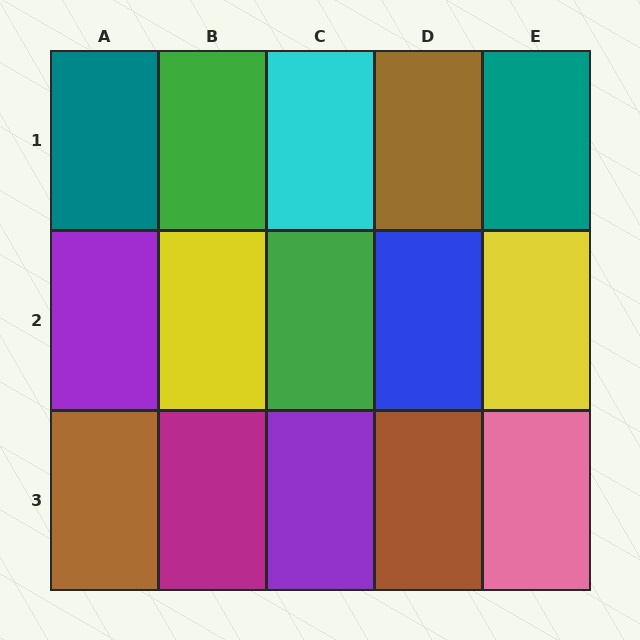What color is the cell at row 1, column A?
Teal.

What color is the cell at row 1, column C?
Cyan.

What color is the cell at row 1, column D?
Brown.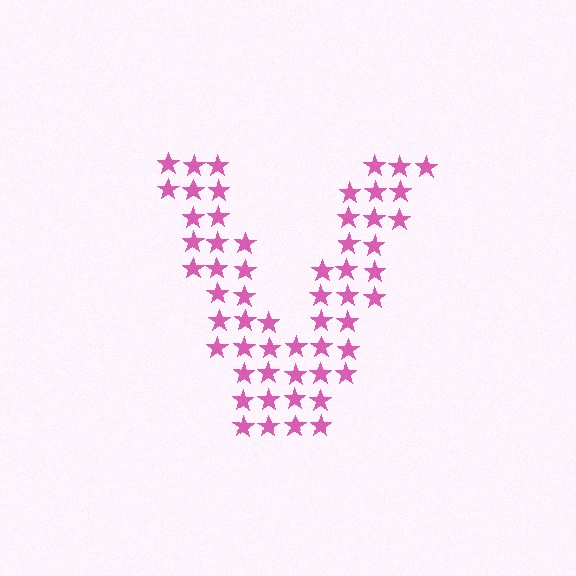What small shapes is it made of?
It is made of small stars.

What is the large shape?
The large shape is the letter V.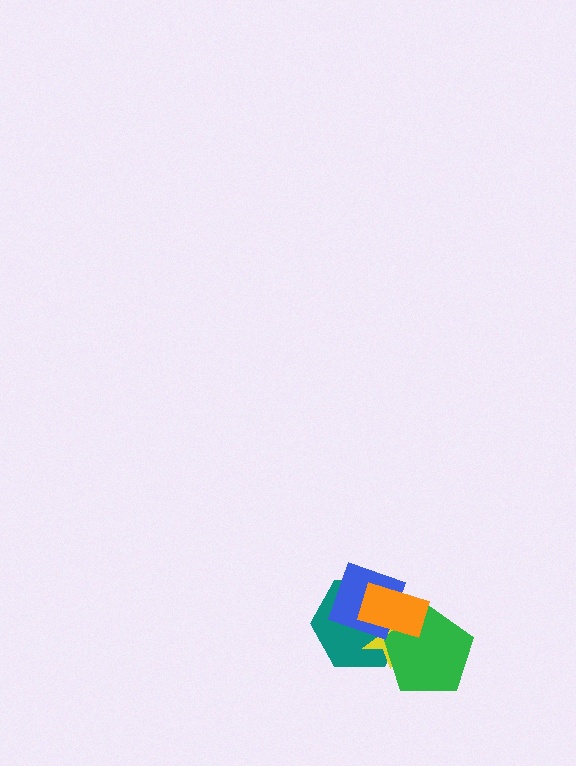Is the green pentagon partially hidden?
Yes, it is partially covered by another shape.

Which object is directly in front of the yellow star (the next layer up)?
The green pentagon is directly in front of the yellow star.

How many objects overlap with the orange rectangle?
4 objects overlap with the orange rectangle.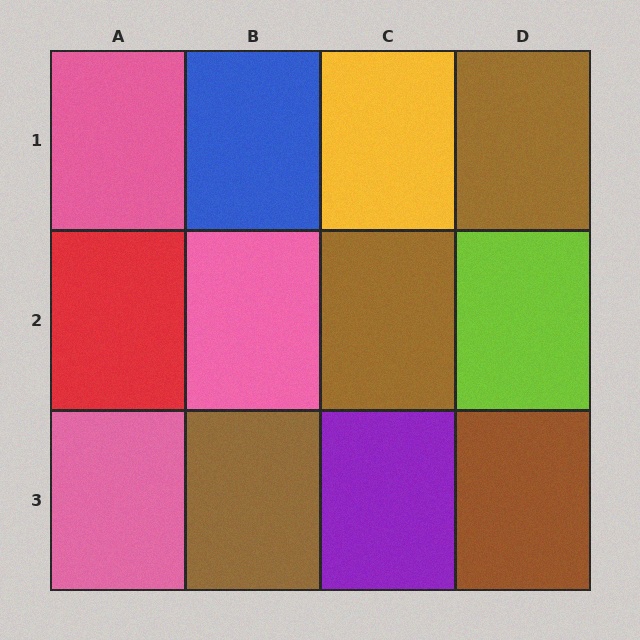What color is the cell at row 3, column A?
Pink.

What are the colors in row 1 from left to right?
Pink, blue, yellow, brown.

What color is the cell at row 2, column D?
Lime.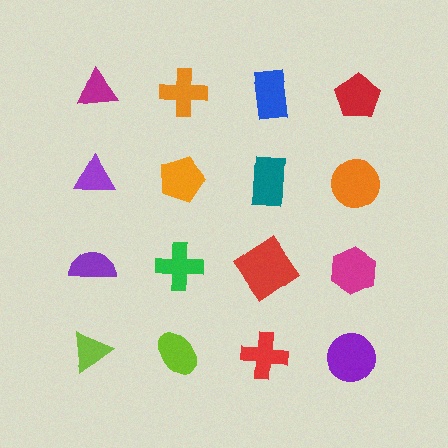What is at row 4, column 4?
A purple circle.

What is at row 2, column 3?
A teal rectangle.